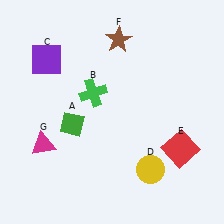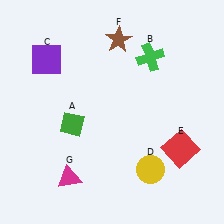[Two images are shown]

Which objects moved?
The objects that moved are: the green cross (B), the magenta triangle (G).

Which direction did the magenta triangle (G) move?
The magenta triangle (G) moved down.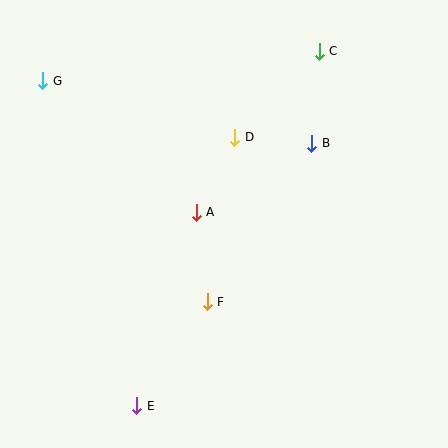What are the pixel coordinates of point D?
Point D is at (235, 137).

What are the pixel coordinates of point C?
Point C is at (319, 51).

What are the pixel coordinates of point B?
Point B is at (312, 143).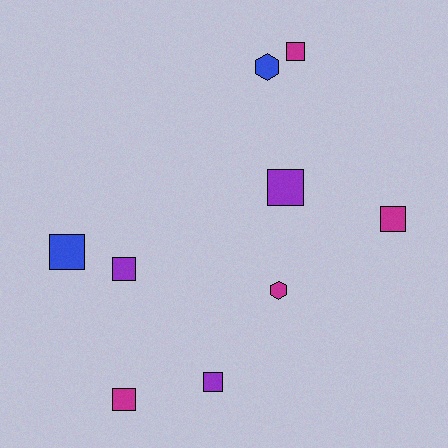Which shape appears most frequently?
Square, with 7 objects.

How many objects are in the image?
There are 9 objects.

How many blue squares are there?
There is 1 blue square.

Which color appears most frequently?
Magenta, with 4 objects.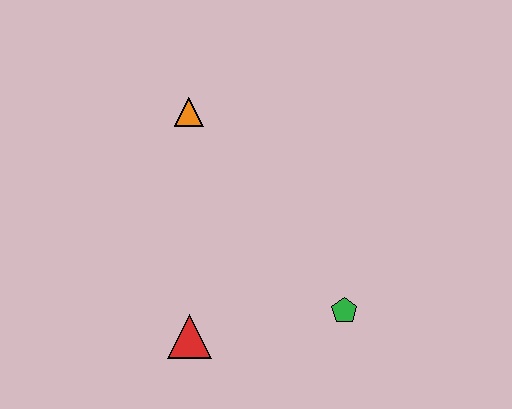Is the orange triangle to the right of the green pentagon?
No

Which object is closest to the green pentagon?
The red triangle is closest to the green pentagon.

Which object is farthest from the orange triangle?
The green pentagon is farthest from the orange triangle.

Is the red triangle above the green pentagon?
No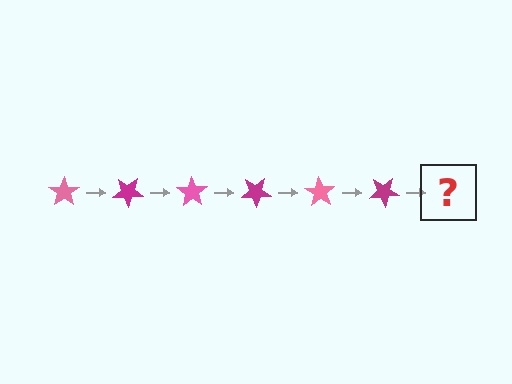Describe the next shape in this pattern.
It should be a pink star, rotated 210 degrees from the start.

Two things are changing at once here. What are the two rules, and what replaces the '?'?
The two rules are that it rotates 35 degrees each step and the color cycles through pink and magenta. The '?' should be a pink star, rotated 210 degrees from the start.